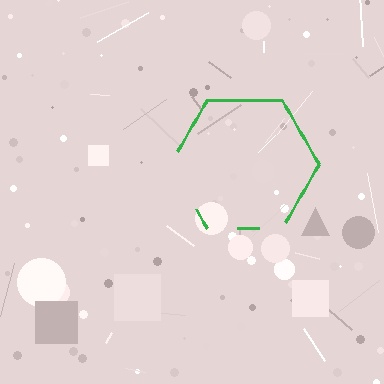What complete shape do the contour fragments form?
The contour fragments form a hexagon.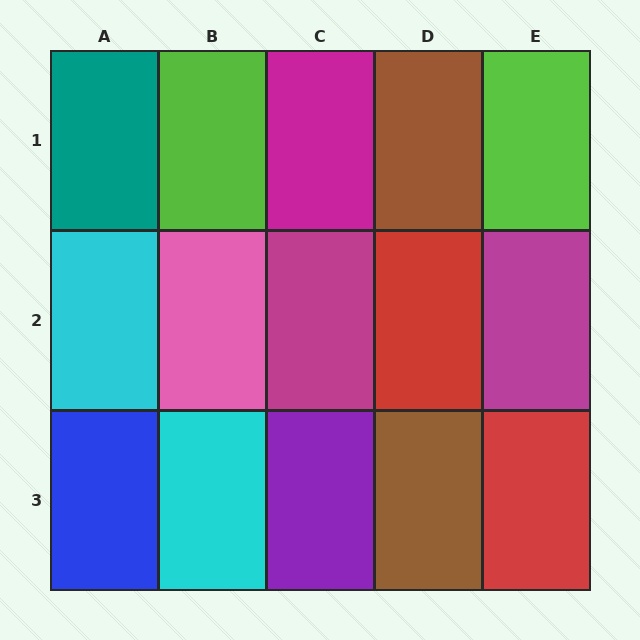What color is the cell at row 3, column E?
Red.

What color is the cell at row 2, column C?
Magenta.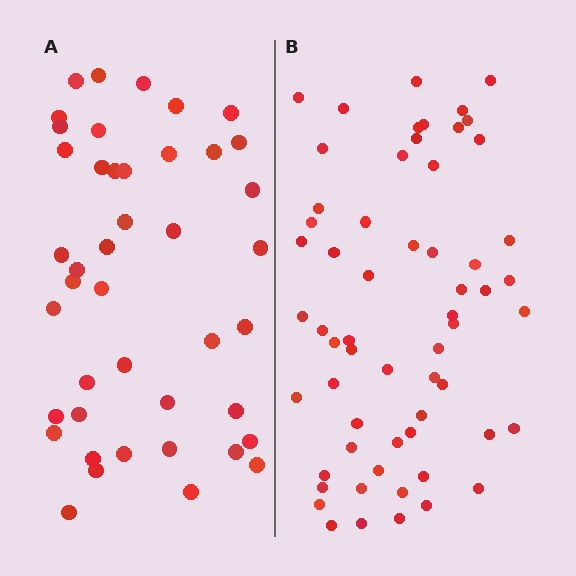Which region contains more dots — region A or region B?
Region B (the right region) has more dots.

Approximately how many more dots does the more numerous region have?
Region B has approximately 15 more dots than region A.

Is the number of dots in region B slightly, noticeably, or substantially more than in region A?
Region B has noticeably more, but not dramatically so. The ratio is roughly 1.4 to 1.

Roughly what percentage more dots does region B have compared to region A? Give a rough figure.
About 40% more.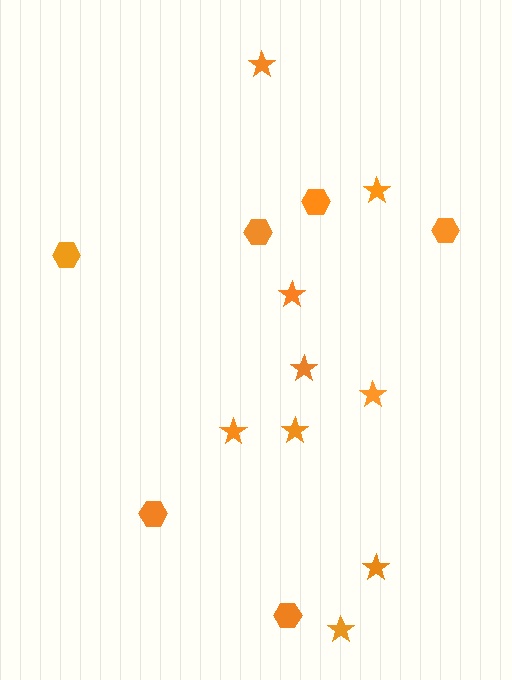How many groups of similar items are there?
There are 2 groups: one group of stars (9) and one group of hexagons (6).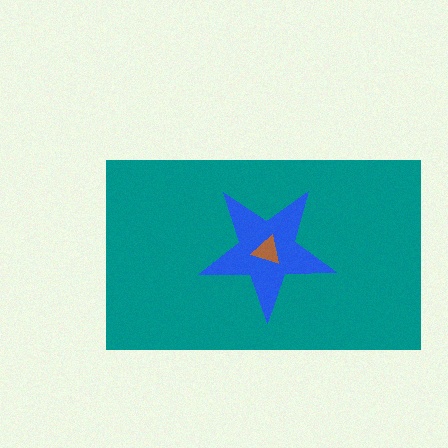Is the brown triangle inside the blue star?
Yes.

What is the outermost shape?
The teal rectangle.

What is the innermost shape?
The brown triangle.